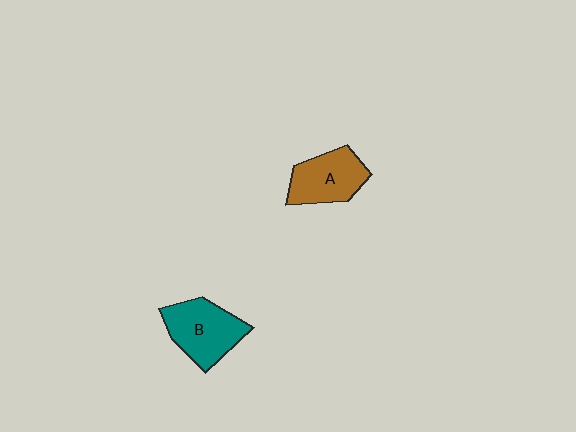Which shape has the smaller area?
Shape A (brown).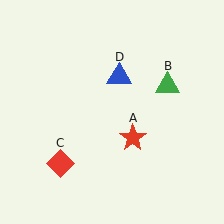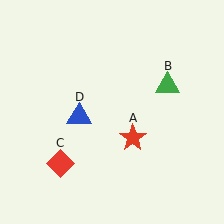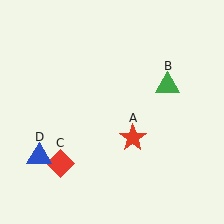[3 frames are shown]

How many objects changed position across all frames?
1 object changed position: blue triangle (object D).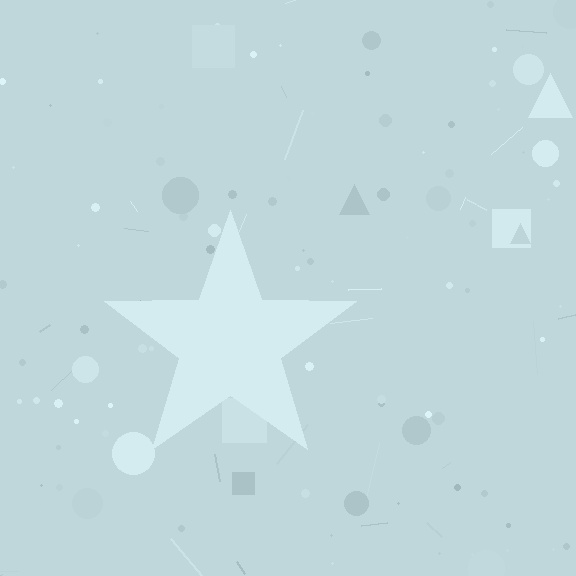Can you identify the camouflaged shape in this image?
The camouflaged shape is a star.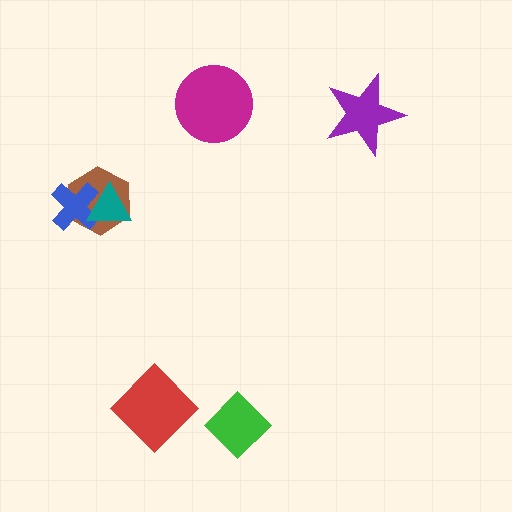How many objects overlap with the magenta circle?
0 objects overlap with the magenta circle.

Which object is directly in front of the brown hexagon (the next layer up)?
The blue cross is directly in front of the brown hexagon.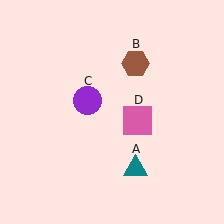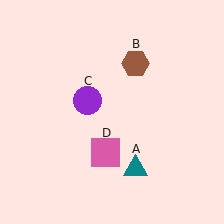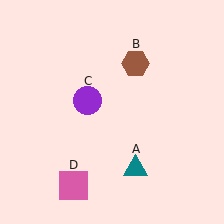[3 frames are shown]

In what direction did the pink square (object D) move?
The pink square (object D) moved down and to the left.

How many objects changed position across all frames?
1 object changed position: pink square (object D).